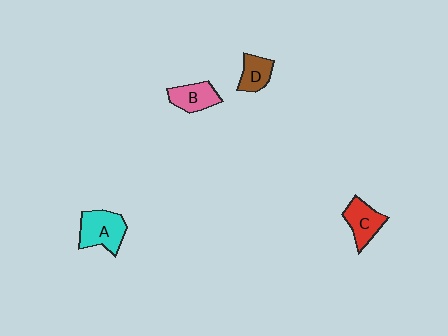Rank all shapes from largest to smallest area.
From largest to smallest: A (cyan), C (red), B (pink), D (brown).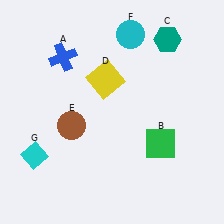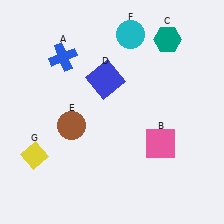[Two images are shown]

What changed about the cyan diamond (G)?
In Image 1, G is cyan. In Image 2, it changed to yellow.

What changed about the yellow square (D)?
In Image 1, D is yellow. In Image 2, it changed to blue.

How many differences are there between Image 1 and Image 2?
There are 3 differences between the two images.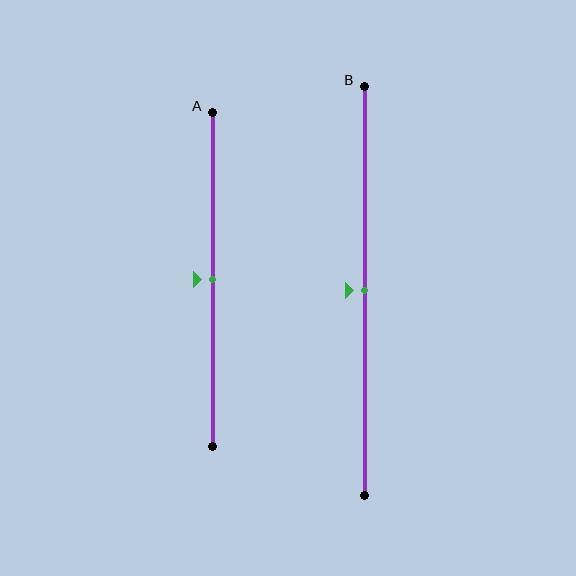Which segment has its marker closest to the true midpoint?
Segment A has its marker closest to the true midpoint.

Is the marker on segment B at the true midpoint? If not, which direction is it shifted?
Yes, the marker on segment B is at the true midpoint.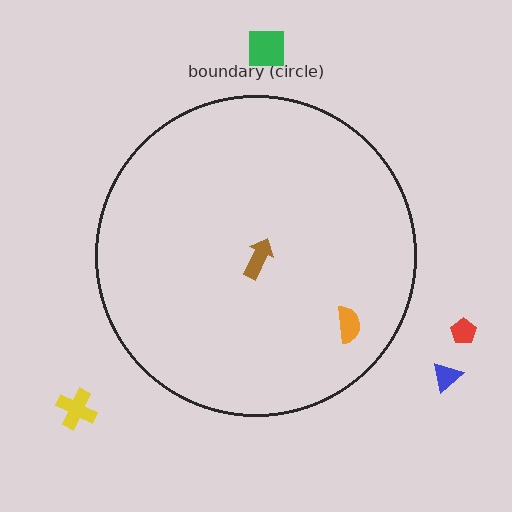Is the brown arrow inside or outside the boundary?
Inside.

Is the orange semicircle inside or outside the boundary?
Inside.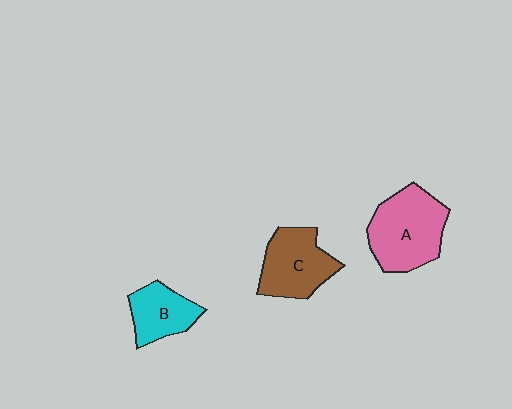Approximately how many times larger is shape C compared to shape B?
Approximately 1.4 times.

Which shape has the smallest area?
Shape B (cyan).